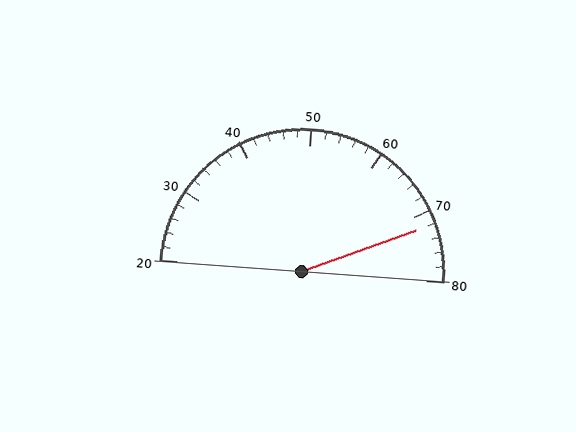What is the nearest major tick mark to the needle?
The nearest major tick mark is 70.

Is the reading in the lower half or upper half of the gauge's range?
The reading is in the upper half of the range (20 to 80).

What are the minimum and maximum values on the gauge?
The gauge ranges from 20 to 80.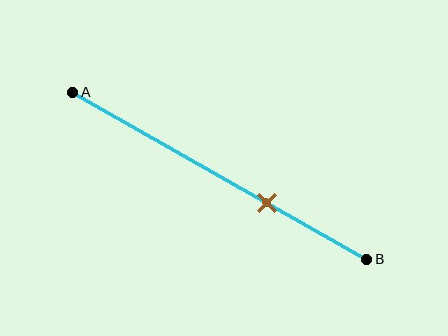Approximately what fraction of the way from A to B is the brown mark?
The brown mark is approximately 65% of the way from A to B.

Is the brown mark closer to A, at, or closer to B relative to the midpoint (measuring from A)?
The brown mark is closer to point B than the midpoint of segment AB.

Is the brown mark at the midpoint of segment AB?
No, the mark is at about 65% from A, not at the 50% midpoint.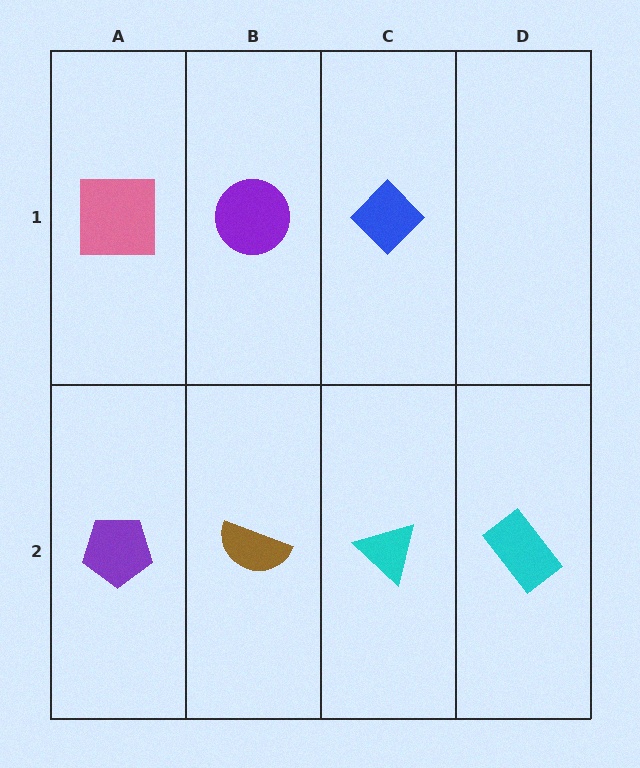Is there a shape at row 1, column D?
No, that cell is empty.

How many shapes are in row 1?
3 shapes.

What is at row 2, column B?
A brown semicircle.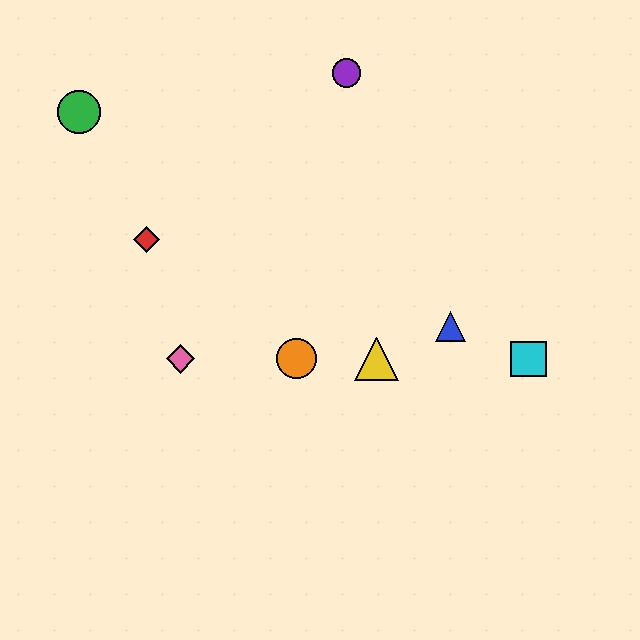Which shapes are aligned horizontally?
The yellow triangle, the orange circle, the cyan square, the pink diamond are aligned horizontally.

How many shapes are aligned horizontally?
4 shapes (the yellow triangle, the orange circle, the cyan square, the pink diamond) are aligned horizontally.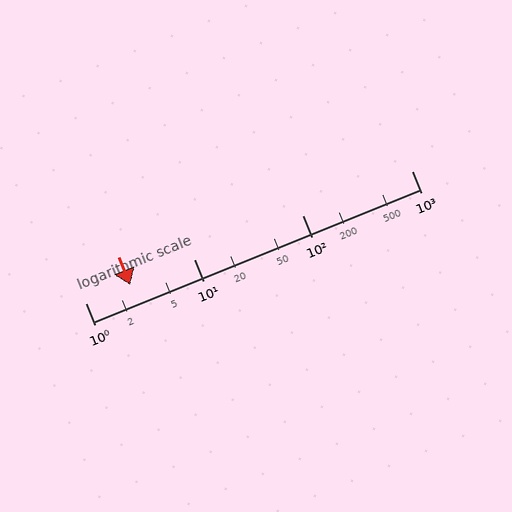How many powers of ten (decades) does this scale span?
The scale spans 3 decades, from 1 to 1000.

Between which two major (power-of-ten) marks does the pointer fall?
The pointer is between 1 and 10.